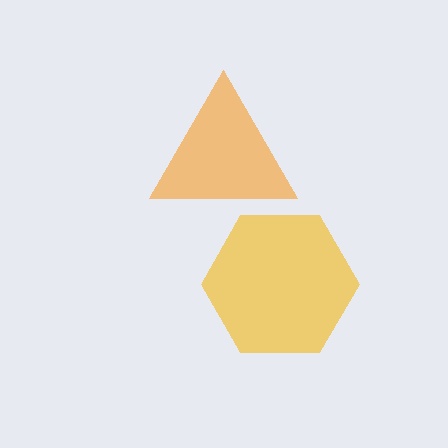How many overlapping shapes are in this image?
There are 2 overlapping shapes in the image.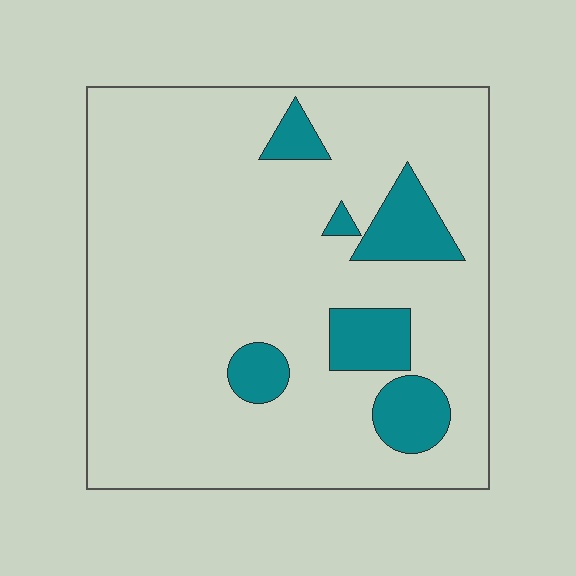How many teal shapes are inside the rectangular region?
6.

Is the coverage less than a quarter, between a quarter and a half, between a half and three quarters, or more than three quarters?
Less than a quarter.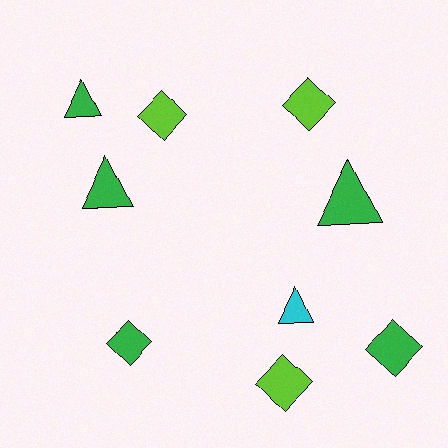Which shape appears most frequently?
Diamond, with 5 objects.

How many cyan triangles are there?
There is 1 cyan triangle.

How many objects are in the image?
There are 9 objects.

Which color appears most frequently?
Green, with 5 objects.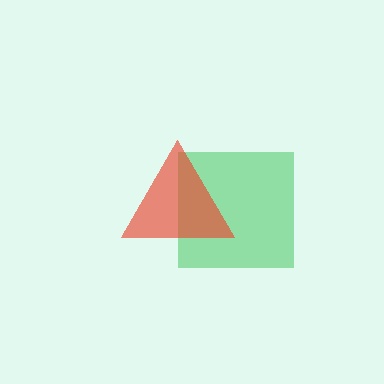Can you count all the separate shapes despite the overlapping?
Yes, there are 2 separate shapes.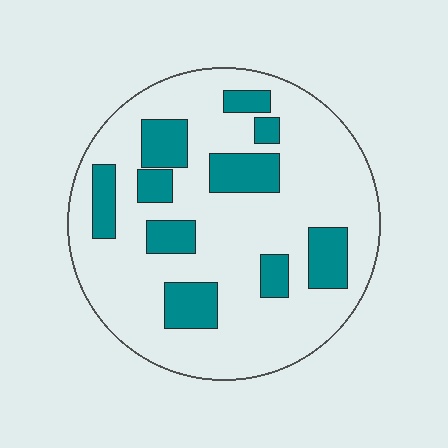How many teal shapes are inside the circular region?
10.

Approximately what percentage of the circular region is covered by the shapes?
Approximately 25%.